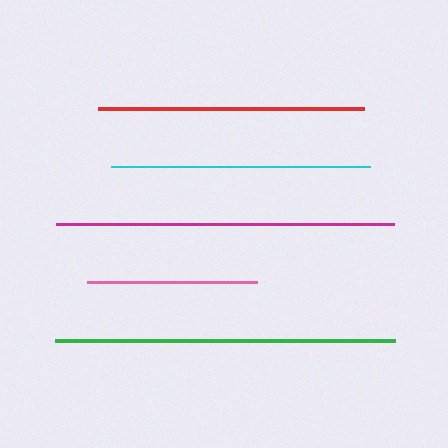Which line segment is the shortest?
The pink line is the shortest at approximately 170 pixels.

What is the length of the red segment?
The red segment is approximately 267 pixels long.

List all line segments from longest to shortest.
From longest to shortest: green, magenta, red, cyan, pink.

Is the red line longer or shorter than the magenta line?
The magenta line is longer than the red line.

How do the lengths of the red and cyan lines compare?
The red and cyan lines are approximately the same length.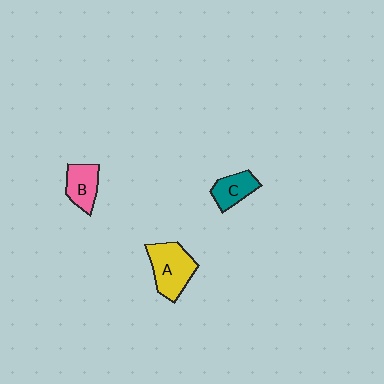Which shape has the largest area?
Shape A (yellow).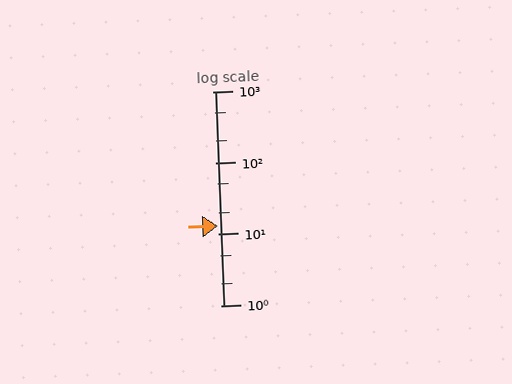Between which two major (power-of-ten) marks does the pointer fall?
The pointer is between 10 and 100.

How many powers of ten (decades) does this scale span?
The scale spans 3 decades, from 1 to 1000.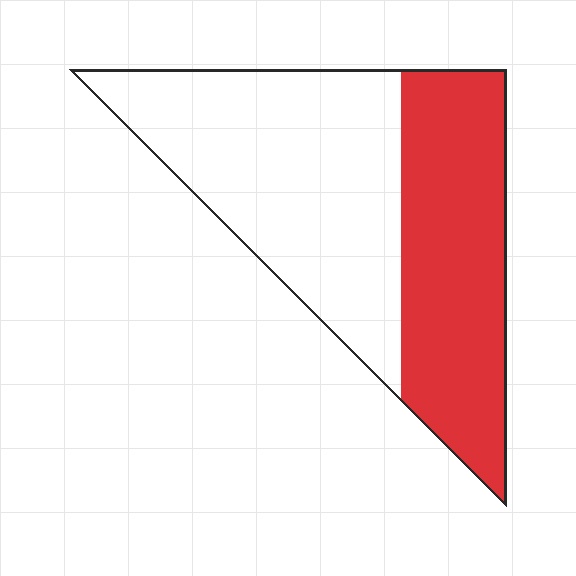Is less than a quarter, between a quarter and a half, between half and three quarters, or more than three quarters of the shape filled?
Between a quarter and a half.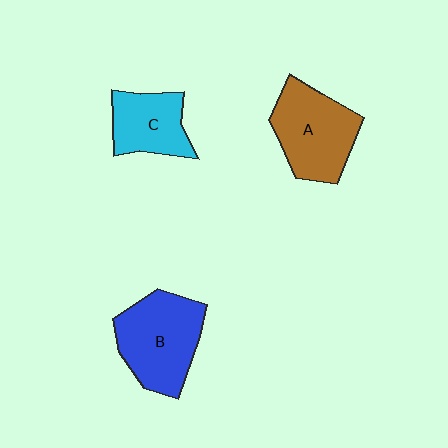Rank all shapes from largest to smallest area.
From largest to smallest: B (blue), A (brown), C (cyan).